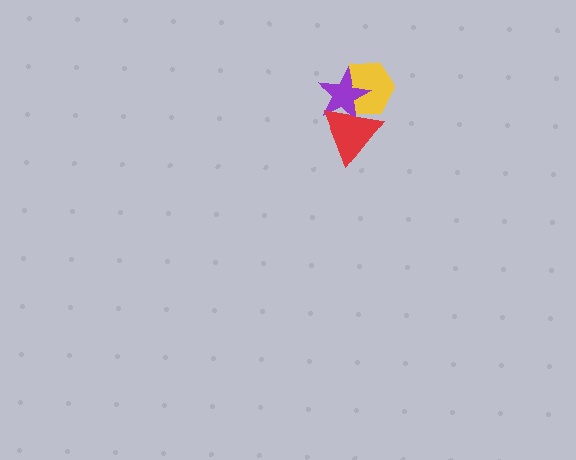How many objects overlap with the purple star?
2 objects overlap with the purple star.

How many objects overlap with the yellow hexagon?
2 objects overlap with the yellow hexagon.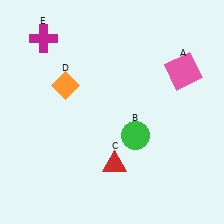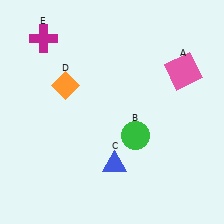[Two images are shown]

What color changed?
The triangle (C) changed from red in Image 1 to blue in Image 2.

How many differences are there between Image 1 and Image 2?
There is 1 difference between the two images.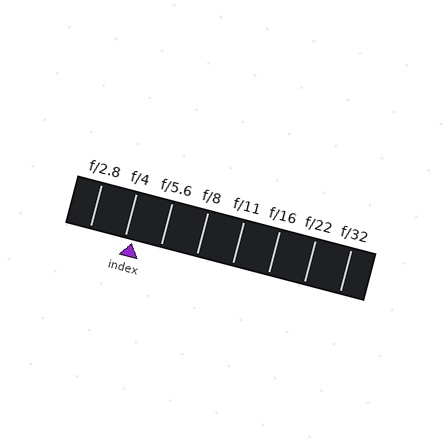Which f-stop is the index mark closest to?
The index mark is closest to f/4.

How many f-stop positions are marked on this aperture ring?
There are 8 f-stop positions marked.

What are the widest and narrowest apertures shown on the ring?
The widest aperture shown is f/2.8 and the narrowest is f/32.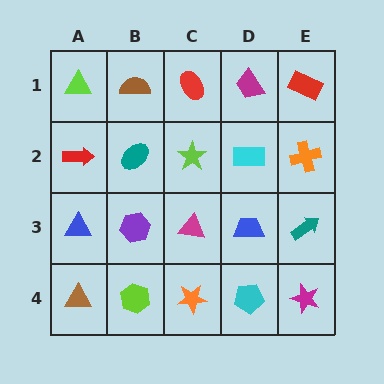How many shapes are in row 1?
5 shapes.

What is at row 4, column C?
An orange star.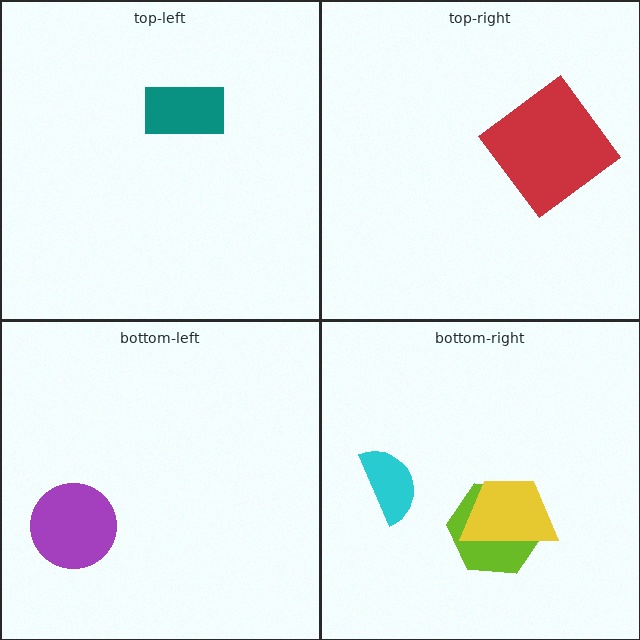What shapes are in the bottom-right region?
The lime hexagon, the cyan semicircle, the yellow trapezoid.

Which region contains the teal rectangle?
The top-left region.